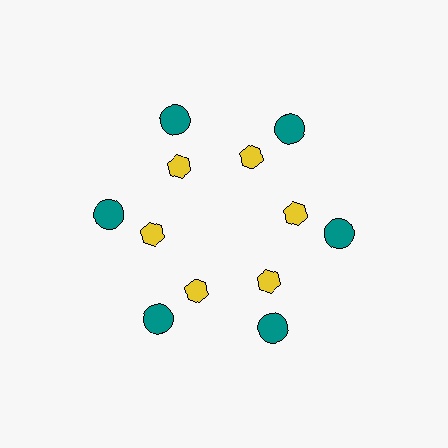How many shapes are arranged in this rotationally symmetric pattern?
There are 12 shapes, arranged in 6 groups of 2.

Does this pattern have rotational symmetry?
Yes, this pattern has 6-fold rotational symmetry. It looks the same after rotating 60 degrees around the center.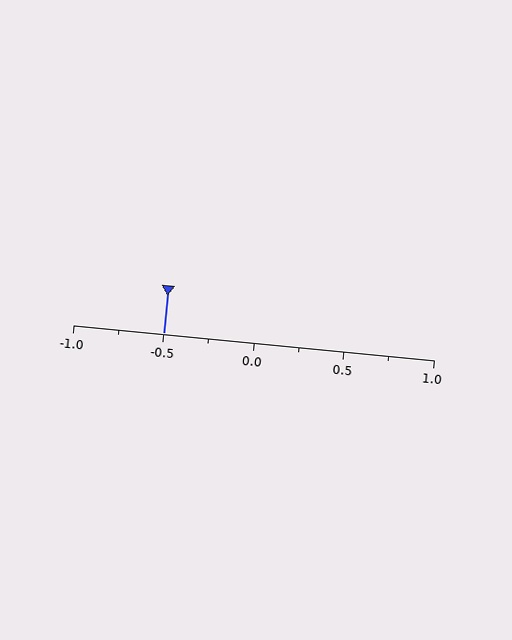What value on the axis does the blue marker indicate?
The marker indicates approximately -0.5.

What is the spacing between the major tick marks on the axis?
The major ticks are spaced 0.5 apart.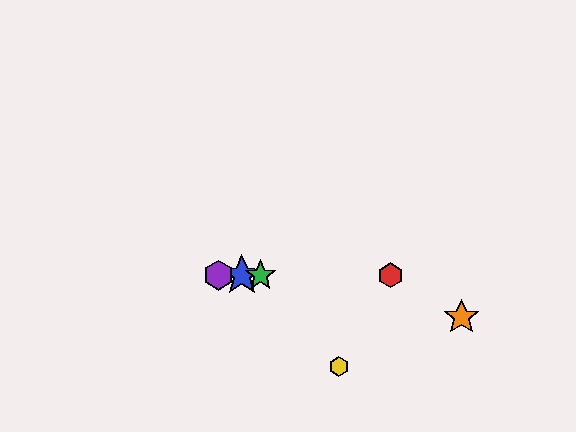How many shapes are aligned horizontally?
4 shapes (the red hexagon, the blue star, the green star, the purple hexagon) are aligned horizontally.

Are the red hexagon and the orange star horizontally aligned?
No, the red hexagon is at y≈275 and the orange star is at y≈317.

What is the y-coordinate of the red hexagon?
The red hexagon is at y≈275.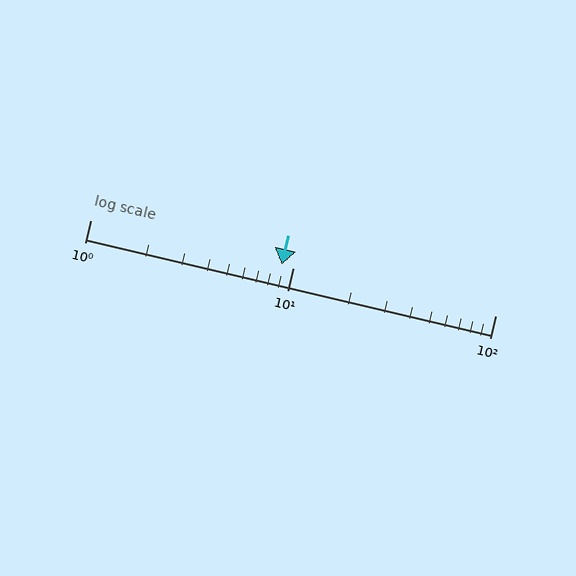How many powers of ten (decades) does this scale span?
The scale spans 2 decades, from 1 to 100.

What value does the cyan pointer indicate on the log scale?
The pointer indicates approximately 8.8.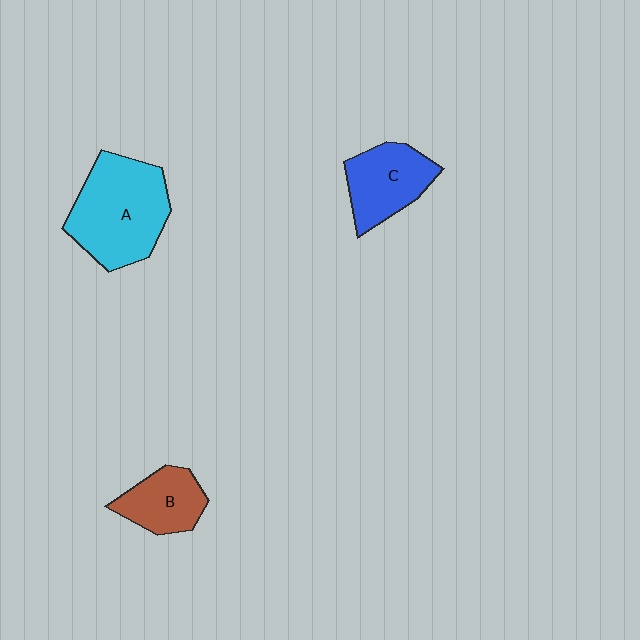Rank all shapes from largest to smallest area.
From largest to smallest: A (cyan), C (blue), B (brown).